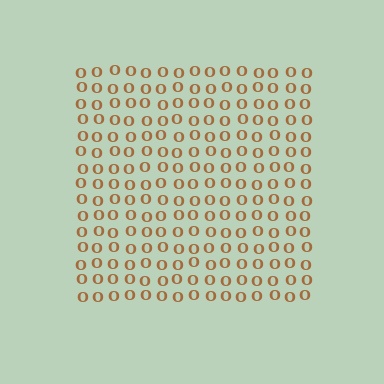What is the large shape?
The large shape is a square.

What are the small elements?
The small elements are letter O's.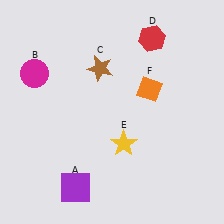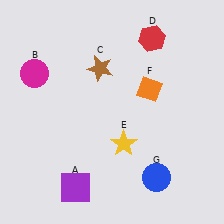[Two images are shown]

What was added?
A blue circle (G) was added in Image 2.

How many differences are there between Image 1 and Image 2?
There is 1 difference between the two images.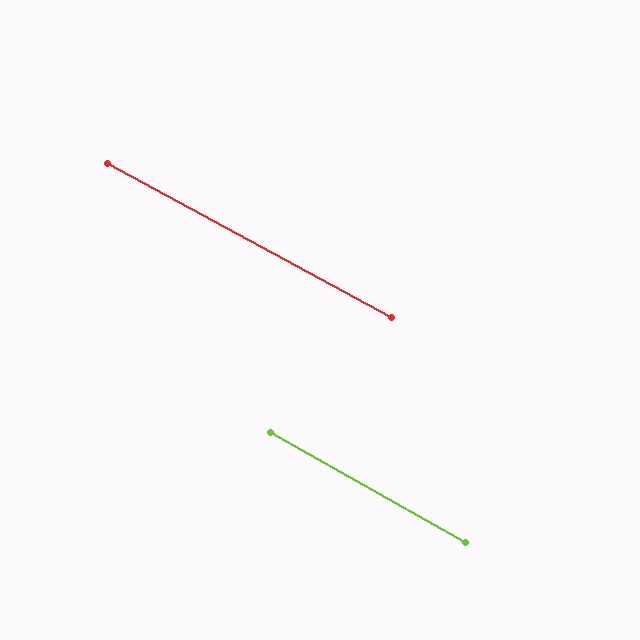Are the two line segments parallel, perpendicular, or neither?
Parallel — their directions differ by only 1.3°.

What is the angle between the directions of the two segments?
Approximately 1 degree.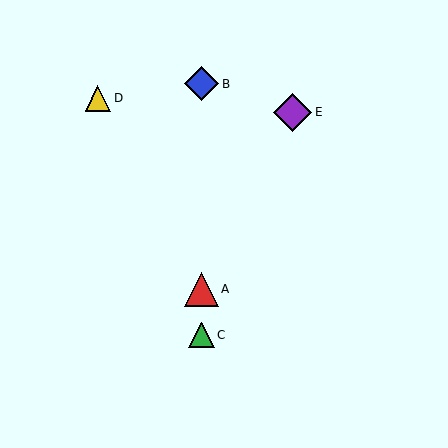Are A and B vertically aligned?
Yes, both are at x≈202.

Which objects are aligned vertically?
Objects A, B, C are aligned vertically.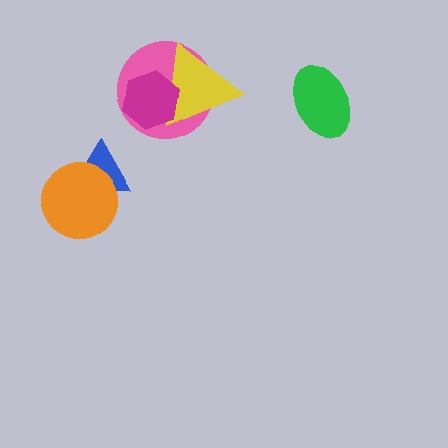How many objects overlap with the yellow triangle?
2 objects overlap with the yellow triangle.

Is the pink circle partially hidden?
Yes, it is partially covered by another shape.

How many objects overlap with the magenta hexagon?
2 objects overlap with the magenta hexagon.